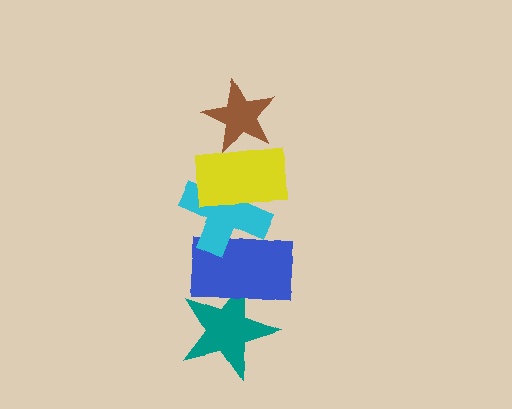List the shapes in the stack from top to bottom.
From top to bottom: the brown star, the yellow rectangle, the cyan cross, the blue rectangle, the teal star.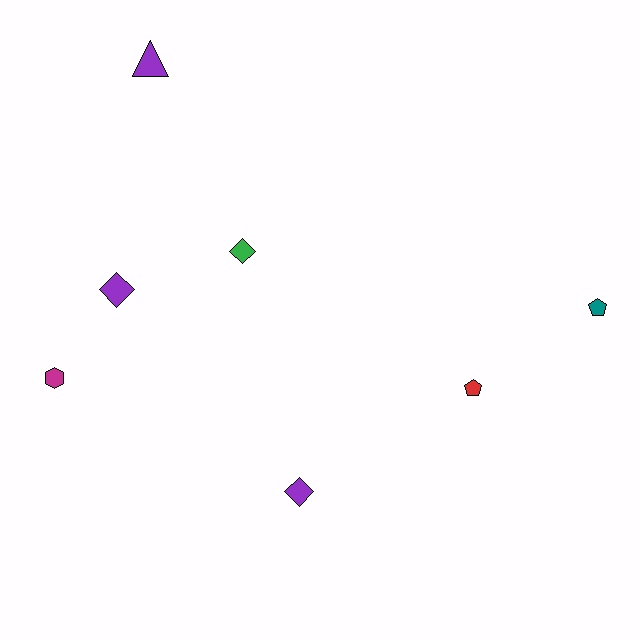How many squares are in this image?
There are no squares.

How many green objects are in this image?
There is 1 green object.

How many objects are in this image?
There are 7 objects.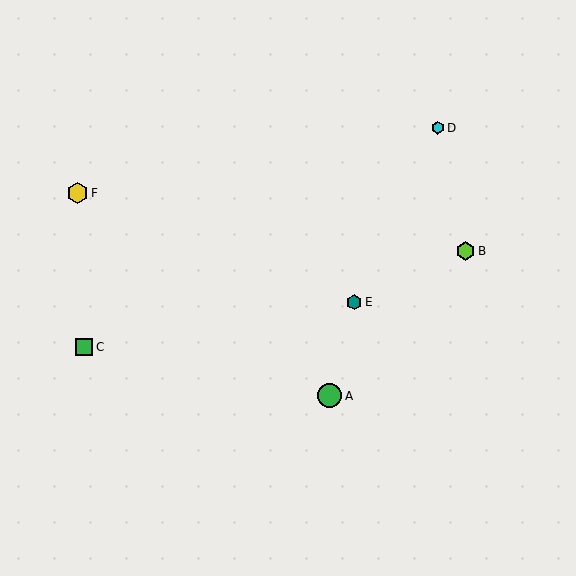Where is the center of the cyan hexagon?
The center of the cyan hexagon is at (438, 128).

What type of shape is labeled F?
Shape F is a yellow hexagon.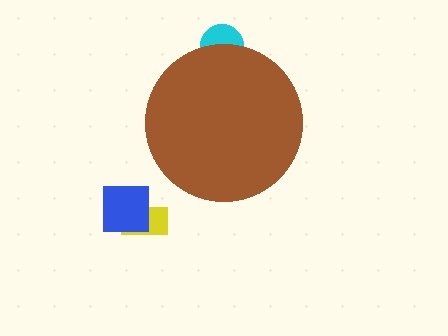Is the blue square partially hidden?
No, the blue square is fully visible.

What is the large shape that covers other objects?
A brown circle.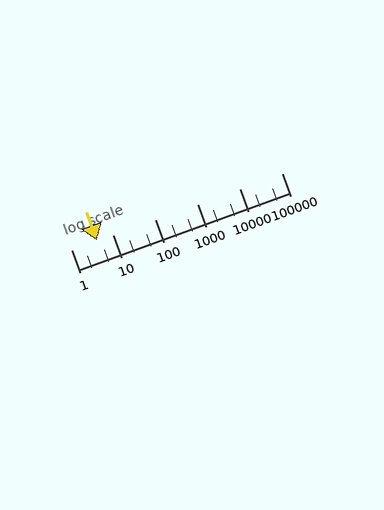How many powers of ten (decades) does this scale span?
The scale spans 5 decades, from 1 to 100000.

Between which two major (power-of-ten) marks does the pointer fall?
The pointer is between 1 and 10.